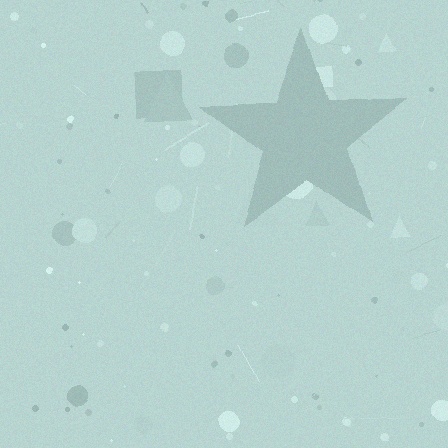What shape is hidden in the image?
A star is hidden in the image.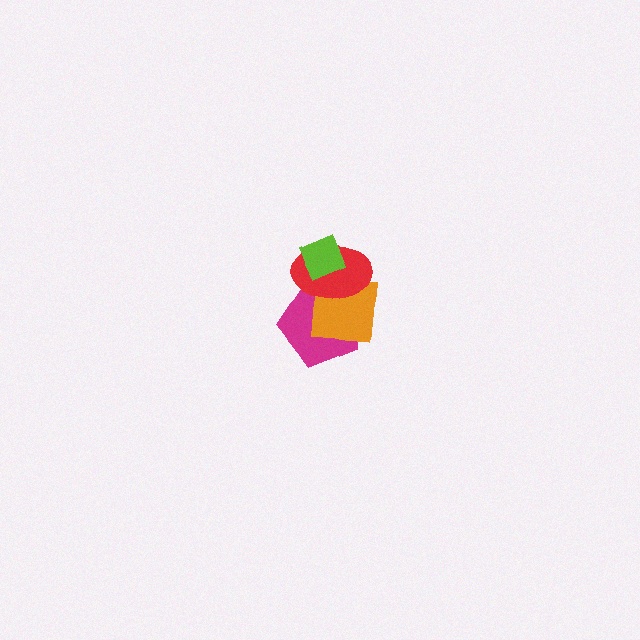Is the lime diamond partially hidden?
No, no other shape covers it.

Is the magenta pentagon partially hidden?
Yes, it is partially covered by another shape.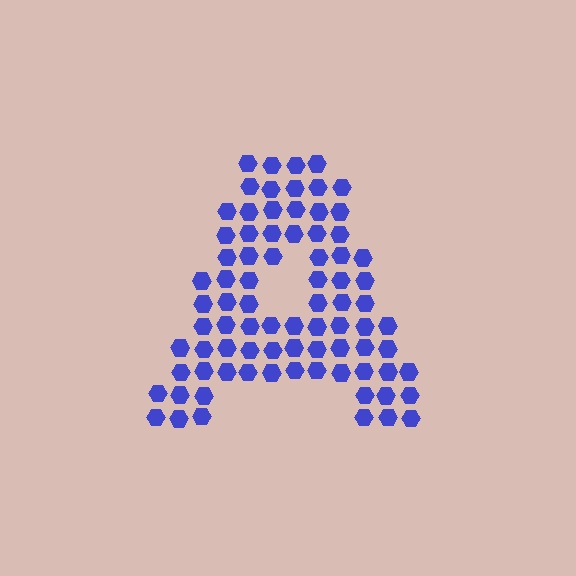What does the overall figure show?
The overall figure shows the letter A.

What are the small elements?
The small elements are hexagons.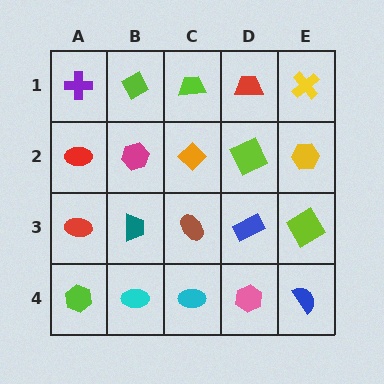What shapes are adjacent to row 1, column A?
A red ellipse (row 2, column A), a lime diamond (row 1, column B).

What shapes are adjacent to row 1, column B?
A magenta hexagon (row 2, column B), a purple cross (row 1, column A), a lime trapezoid (row 1, column C).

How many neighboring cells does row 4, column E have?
2.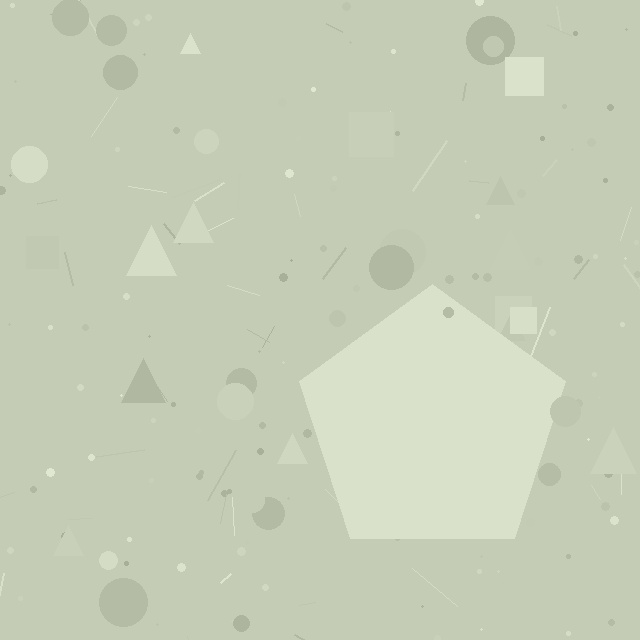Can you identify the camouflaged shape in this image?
The camouflaged shape is a pentagon.